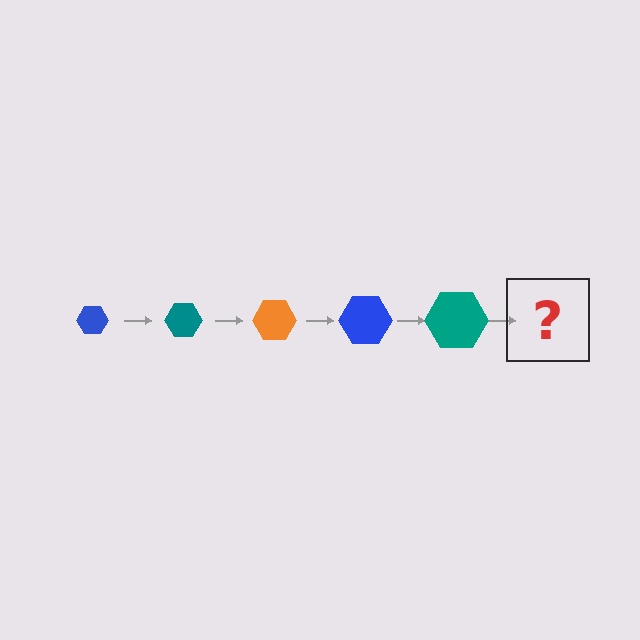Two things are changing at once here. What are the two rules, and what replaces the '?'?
The two rules are that the hexagon grows larger each step and the color cycles through blue, teal, and orange. The '?' should be an orange hexagon, larger than the previous one.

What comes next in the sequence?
The next element should be an orange hexagon, larger than the previous one.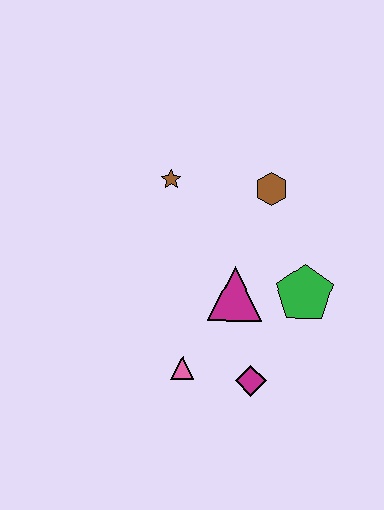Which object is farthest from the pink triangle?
The brown hexagon is farthest from the pink triangle.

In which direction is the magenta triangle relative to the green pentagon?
The magenta triangle is to the left of the green pentagon.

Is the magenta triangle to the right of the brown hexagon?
No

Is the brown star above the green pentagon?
Yes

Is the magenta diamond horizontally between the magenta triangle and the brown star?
No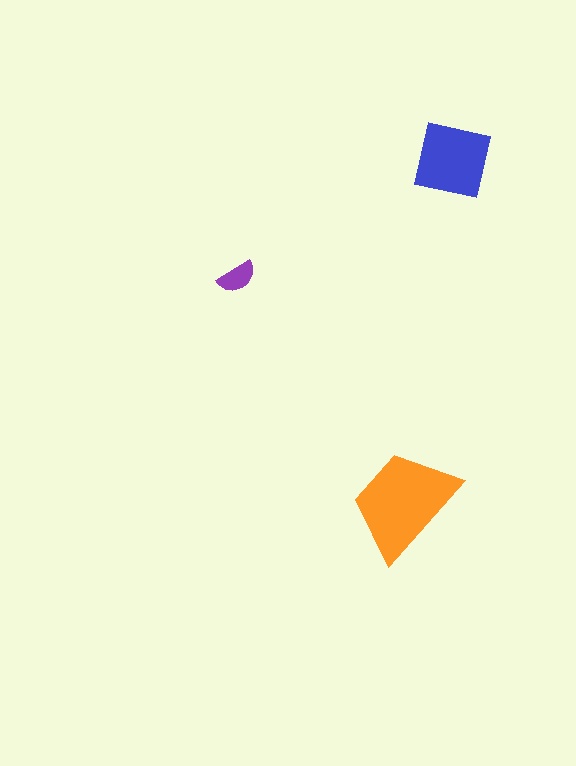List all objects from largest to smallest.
The orange trapezoid, the blue square, the purple semicircle.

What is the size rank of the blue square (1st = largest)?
2nd.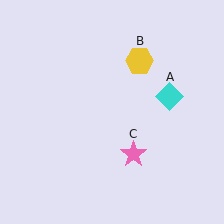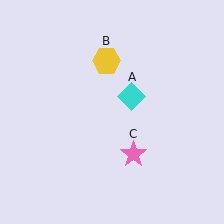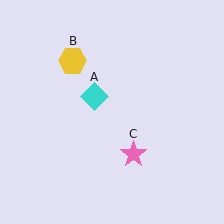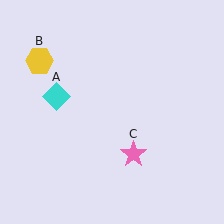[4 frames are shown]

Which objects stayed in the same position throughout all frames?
Pink star (object C) remained stationary.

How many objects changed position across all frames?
2 objects changed position: cyan diamond (object A), yellow hexagon (object B).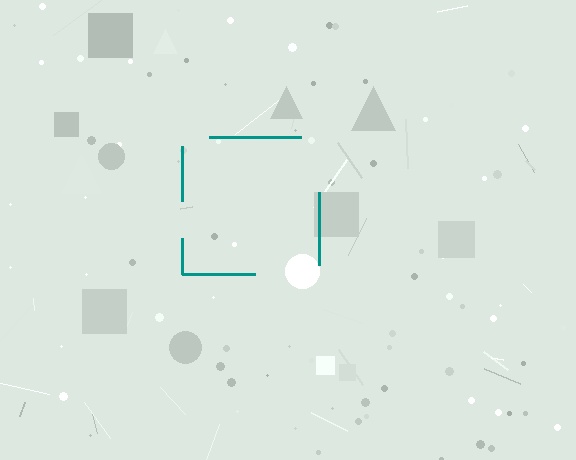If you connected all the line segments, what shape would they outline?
They would outline a square.